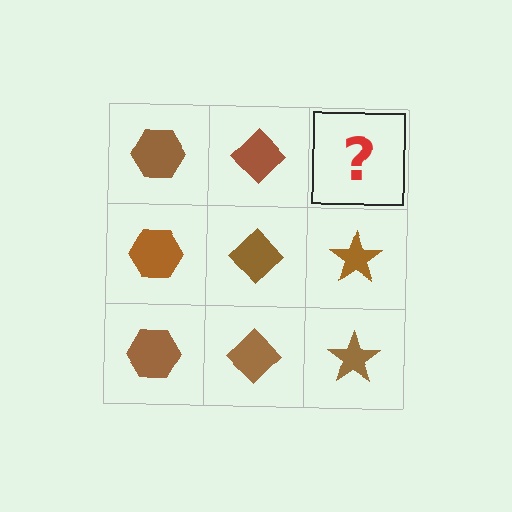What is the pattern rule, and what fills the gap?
The rule is that each column has a consistent shape. The gap should be filled with a brown star.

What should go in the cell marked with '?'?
The missing cell should contain a brown star.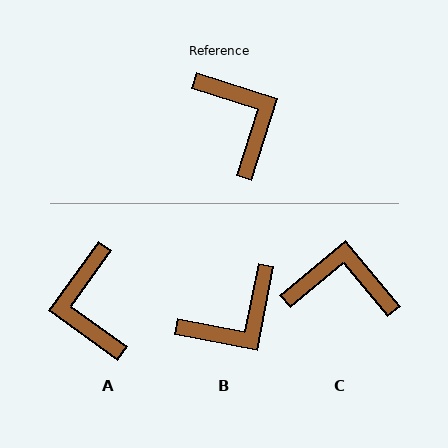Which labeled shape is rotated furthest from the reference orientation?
A, about 162 degrees away.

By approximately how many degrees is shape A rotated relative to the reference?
Approximately 162 degrees counter-clockwise.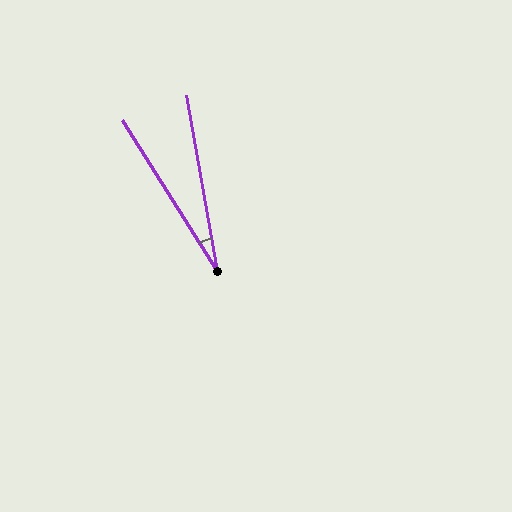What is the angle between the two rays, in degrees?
Approximately 22 degrees.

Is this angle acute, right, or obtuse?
It is acute.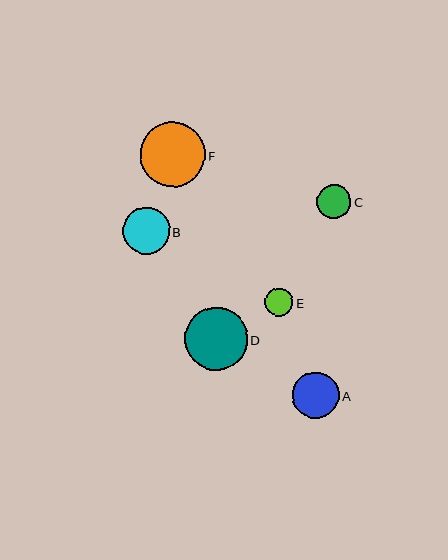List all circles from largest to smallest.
From largest to smallest: F, D, A, B, C, E.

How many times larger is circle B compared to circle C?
Circle B is approximately 1.4 times the size of circle C.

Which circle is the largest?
Circle F is the largest with a size of approximately 65 pixels.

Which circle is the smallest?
Circle E is the smallest with a size of approximately 28 pixels.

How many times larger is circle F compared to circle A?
Circle F is approximately 1.4 times the size of circle A.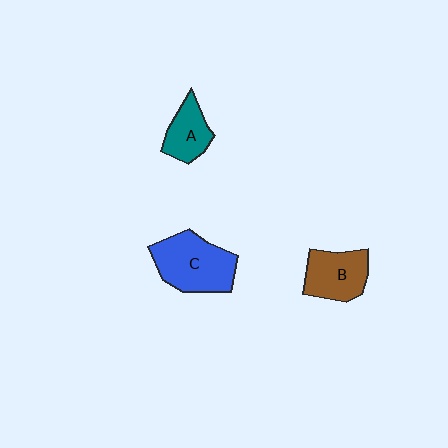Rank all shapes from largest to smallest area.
From largest to smallest: C (blue), B (brown), A (teal).